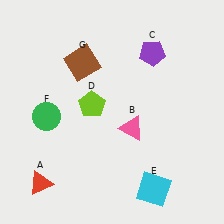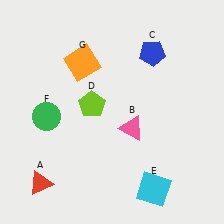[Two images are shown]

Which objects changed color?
C changed from purple to blue. G changed from brown to orange.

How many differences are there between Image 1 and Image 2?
There are 2 differences between the two images.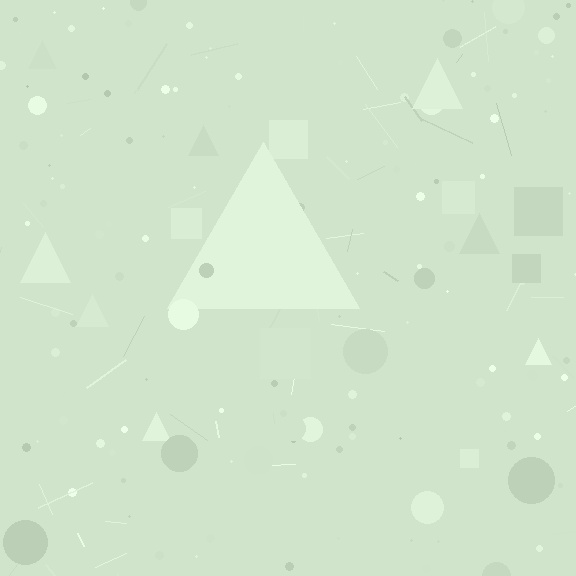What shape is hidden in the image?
A triangle is hidden in the image.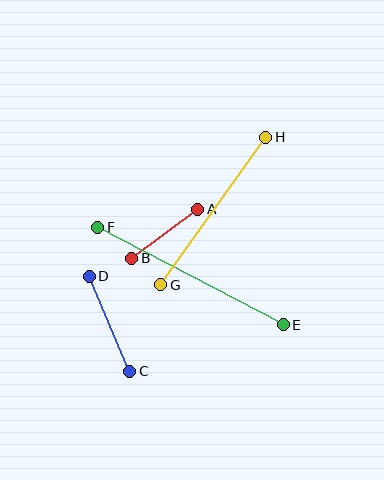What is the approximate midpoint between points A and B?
The midpoint is at approximately (165, 234) pixels.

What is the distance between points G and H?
The distance is approximately 181 pixels.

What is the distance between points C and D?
The distance is approximately 103 pixels.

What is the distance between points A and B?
The distance is approximately 82 pixels.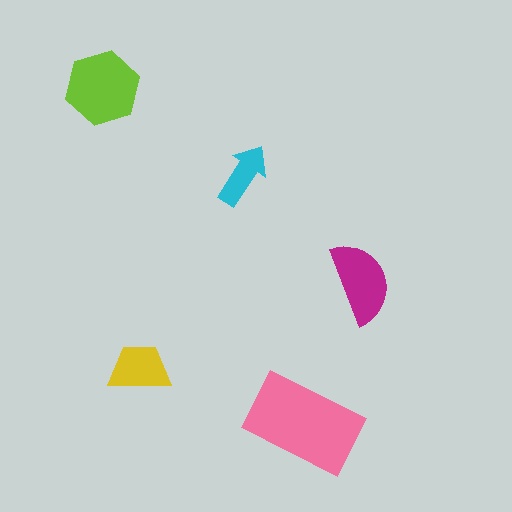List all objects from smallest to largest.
The cyan arrow, the yellow trapezoid, the magenta semicircle, the lime hexagon, the pink rectangle.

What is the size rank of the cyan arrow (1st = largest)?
5th.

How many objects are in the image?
There are 5 objects in the image.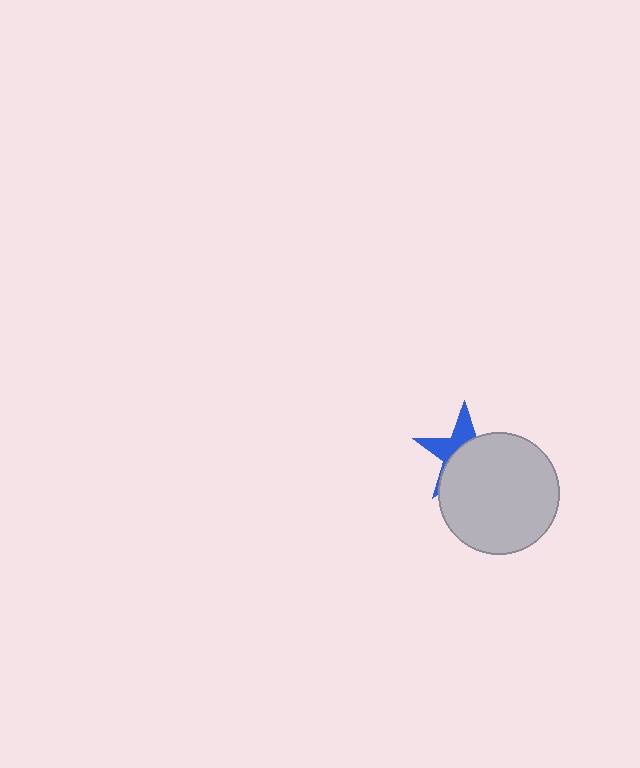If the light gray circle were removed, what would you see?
You would see the complete blue star.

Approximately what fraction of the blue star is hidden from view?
Roughly 63% of the blue star is hidden behind the light gray circle.